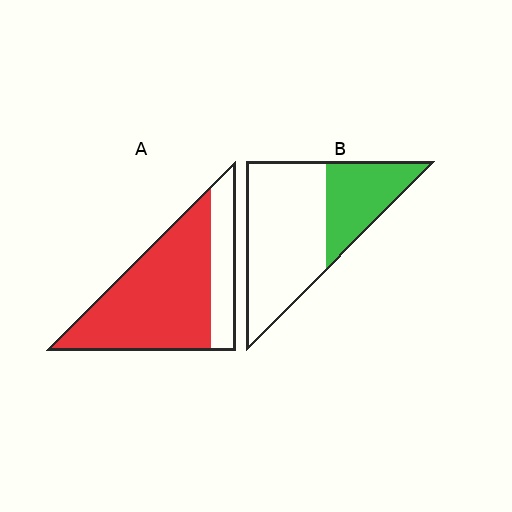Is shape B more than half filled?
No.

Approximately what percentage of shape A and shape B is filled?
A is approximately 75% and B is approximately 35%.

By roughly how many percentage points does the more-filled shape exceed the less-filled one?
By roughly 40 percentage points (A over B).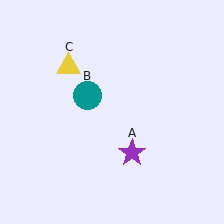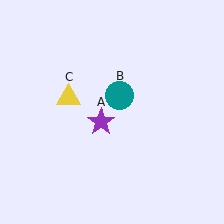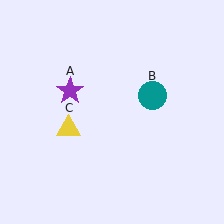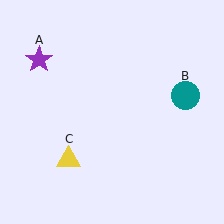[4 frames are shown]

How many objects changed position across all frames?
3 objects changed position: purple star (object A), teal circle (object B), yellow triangle (object C).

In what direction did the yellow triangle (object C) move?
The yellow triangle (object C) moved down.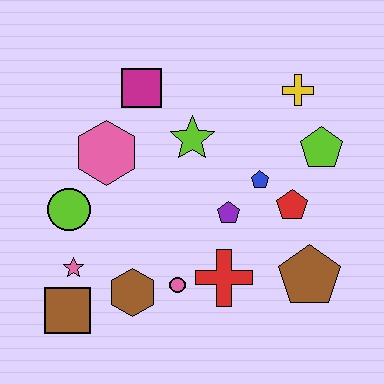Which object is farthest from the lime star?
The brown square is farthest from the lime star.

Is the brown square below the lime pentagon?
Yes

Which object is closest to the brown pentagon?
The red pentagon is closest to the brown pentagon.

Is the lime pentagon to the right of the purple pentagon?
Yes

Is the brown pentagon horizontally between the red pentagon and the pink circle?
No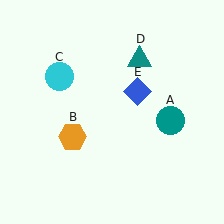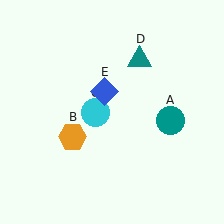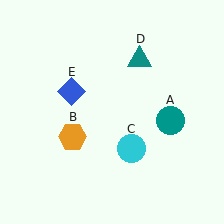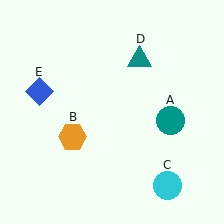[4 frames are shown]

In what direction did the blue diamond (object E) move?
The blue diamond (object E) moved left.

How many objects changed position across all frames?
2 objects changed position: cyan circle (object C), blue diamond (object E).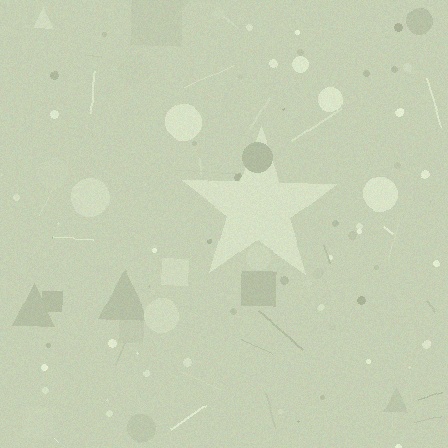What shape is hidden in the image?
A star is hidden in the image.